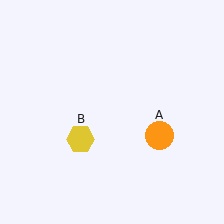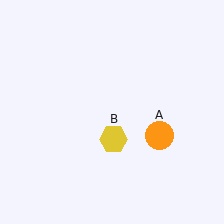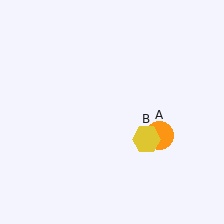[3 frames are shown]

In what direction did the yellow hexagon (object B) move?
The yellow hexagon (object B) moved right.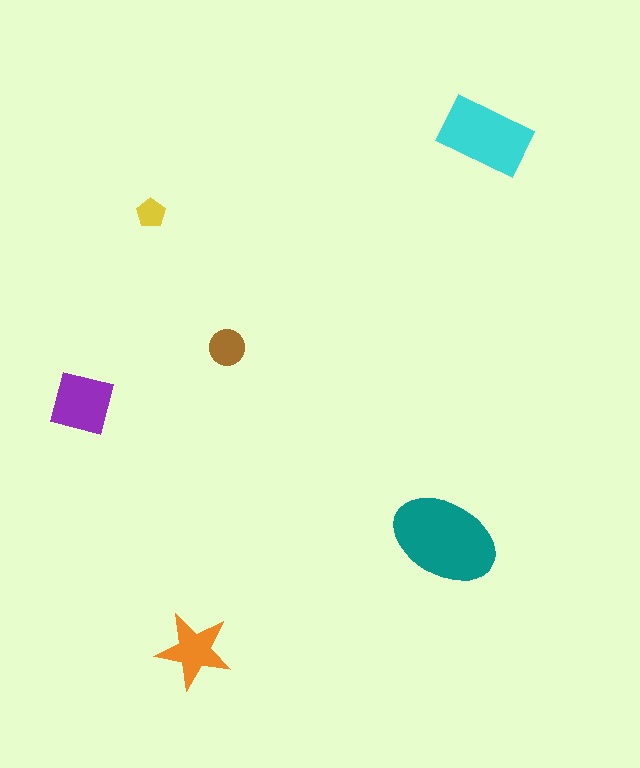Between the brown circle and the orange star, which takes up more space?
The orange star.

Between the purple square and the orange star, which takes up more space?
The purple square.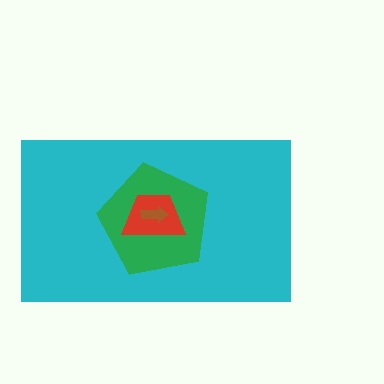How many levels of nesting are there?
4.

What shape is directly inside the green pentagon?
The red trapezoid.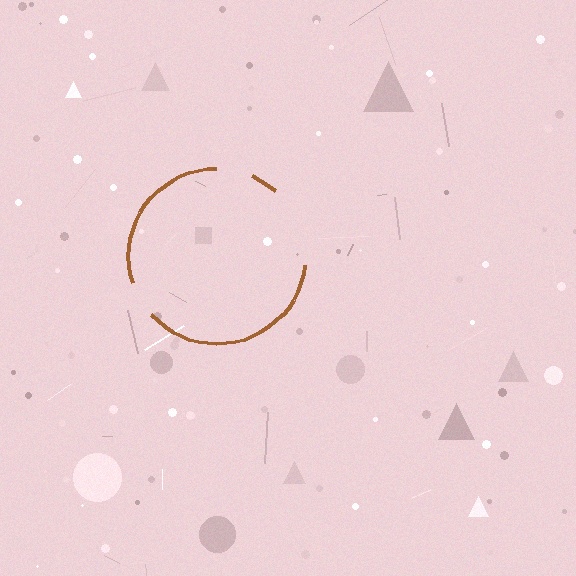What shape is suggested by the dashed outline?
The dashed outline suggests a circle.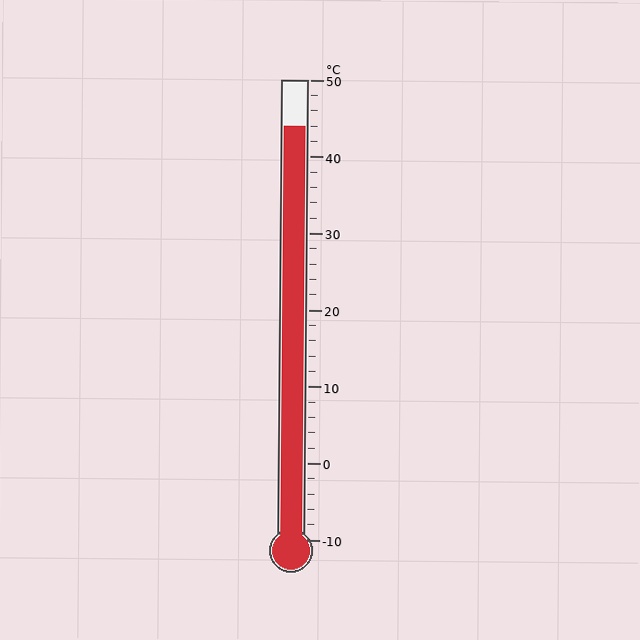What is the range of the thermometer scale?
The thermometer scale ranges from -10°C to 50°C.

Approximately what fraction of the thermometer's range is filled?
The thermometer is filled to approximately 90% of its range.